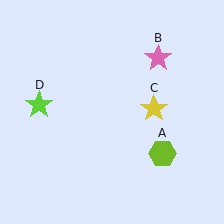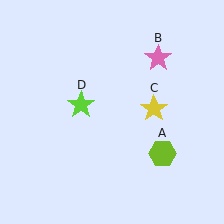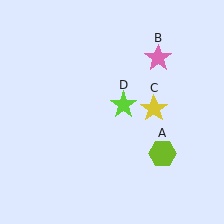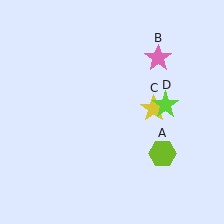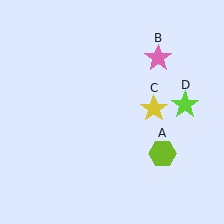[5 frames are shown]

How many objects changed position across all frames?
1 object changed position: lime star (object D).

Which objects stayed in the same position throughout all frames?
Lime hexagon (object A) and pink star (object B) and yellow star (object C) remained stationary.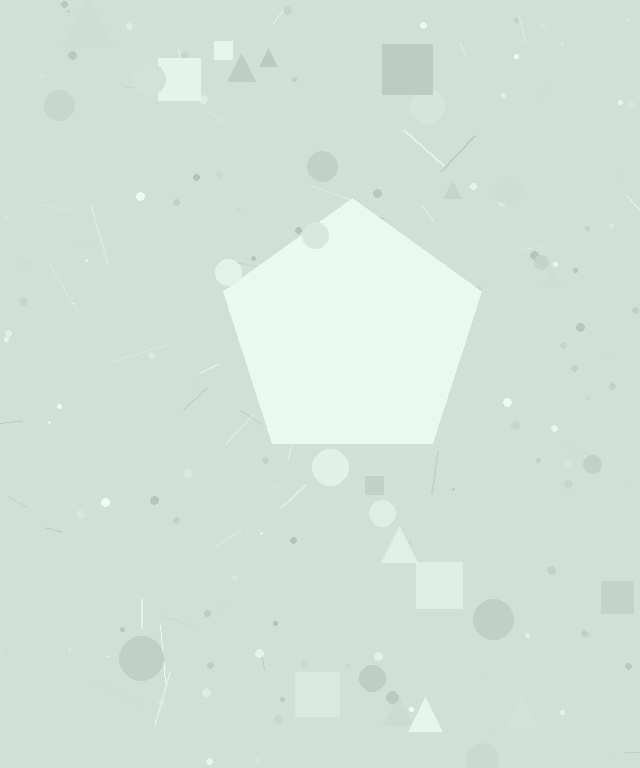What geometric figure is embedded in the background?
A pentagon is embedded in the background.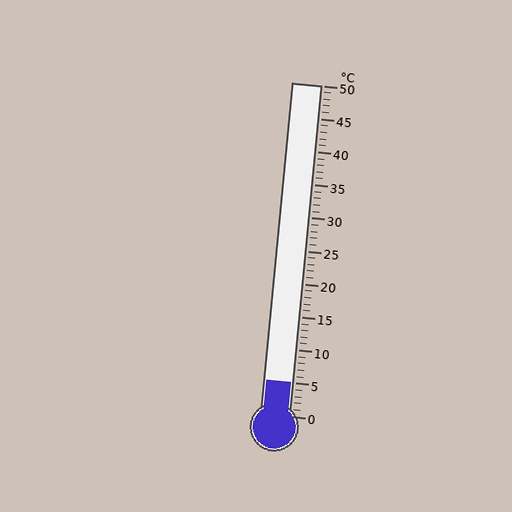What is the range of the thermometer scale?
The thermometer scale ranges from 0°C to 50°C.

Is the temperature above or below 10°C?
The temperature is below 10°C.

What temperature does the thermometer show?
The thermometer shows approximately 5°C.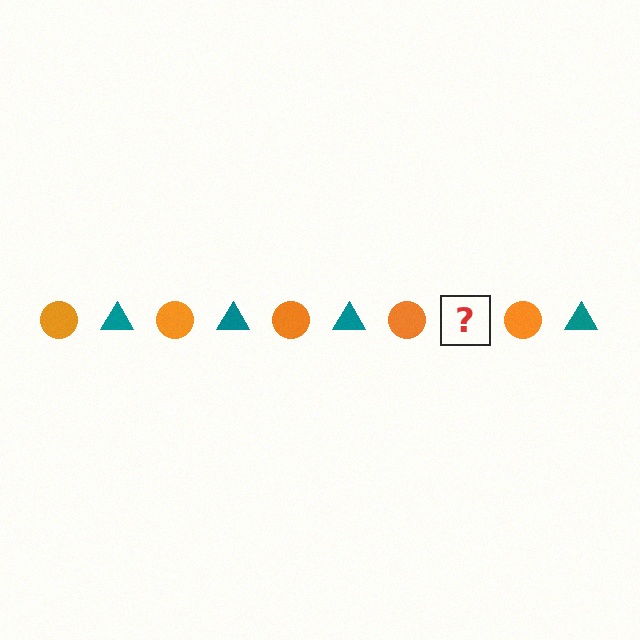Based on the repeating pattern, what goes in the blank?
The blank should be a teal triangle.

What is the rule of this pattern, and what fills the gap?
The rule is that the pattern alternates between orange circle and teal triangle. The gap should be filled with a teal triangle.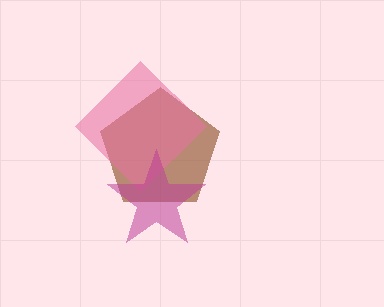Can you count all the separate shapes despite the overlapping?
Yes, there are 3 separate shapes.